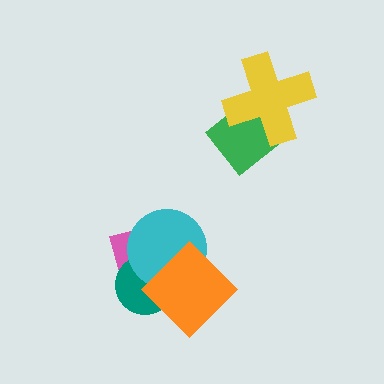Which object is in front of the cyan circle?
The orange diamond is in front of the cyan circle.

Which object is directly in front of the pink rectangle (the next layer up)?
The teal circle is directly in front of the pink rectangle.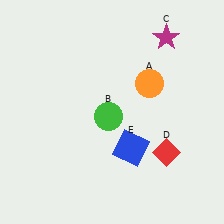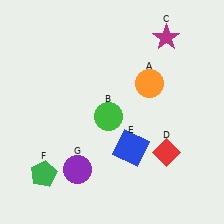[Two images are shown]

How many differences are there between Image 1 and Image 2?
There are 2 differences between the two images.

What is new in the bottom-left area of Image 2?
A green pentagon (F) was added in the bottom-left area of Image 2.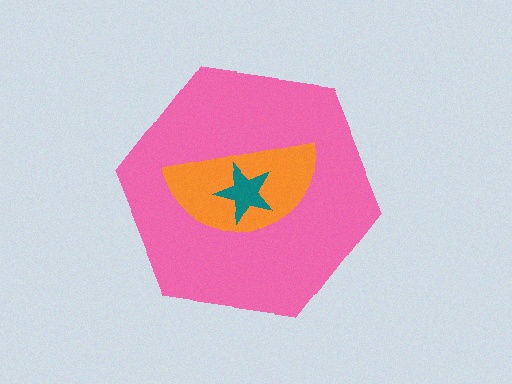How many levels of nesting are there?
3.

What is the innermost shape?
The teal star.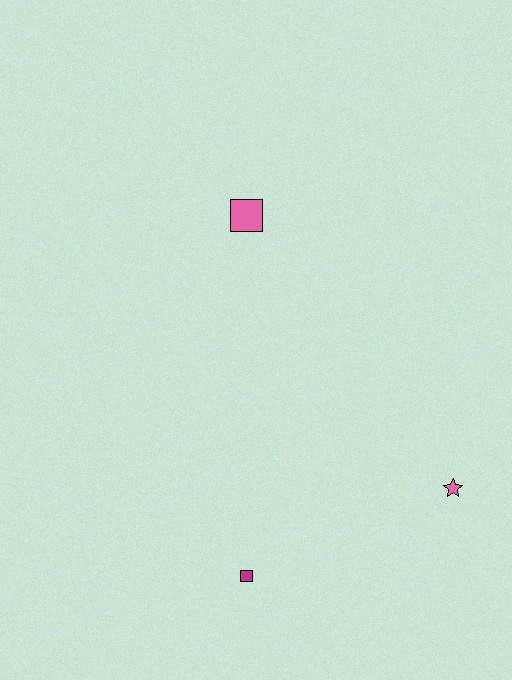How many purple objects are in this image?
There are no purple objects.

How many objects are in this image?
There are 3 objects.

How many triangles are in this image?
There are no triangles.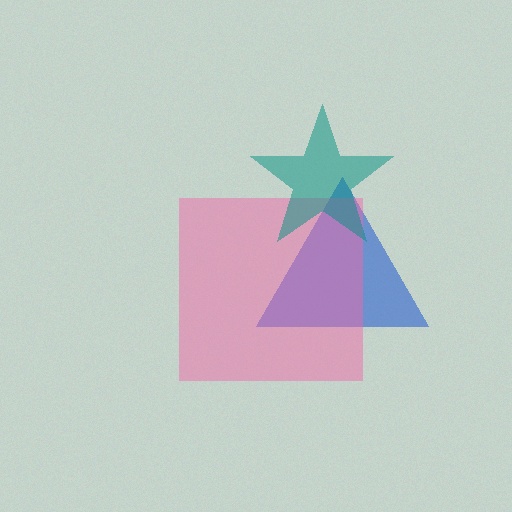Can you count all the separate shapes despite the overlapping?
Yes, there are 3 separate shapes.